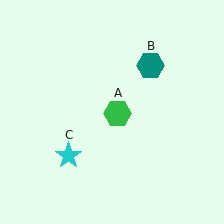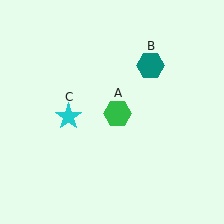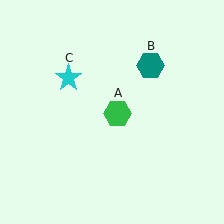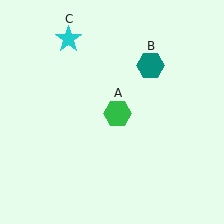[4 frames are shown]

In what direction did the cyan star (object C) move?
The cyan star (object C) moved up.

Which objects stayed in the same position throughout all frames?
Green hexagon (object A) and teal hexagon (object B) remained stationary.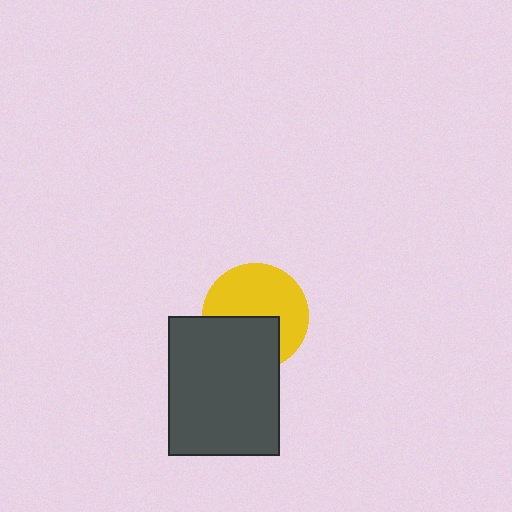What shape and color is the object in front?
The object in front is a dark gray rectangle.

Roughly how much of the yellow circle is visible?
About half of it is visible (roughly 60%).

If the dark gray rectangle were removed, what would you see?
You would see the complete yellow circle.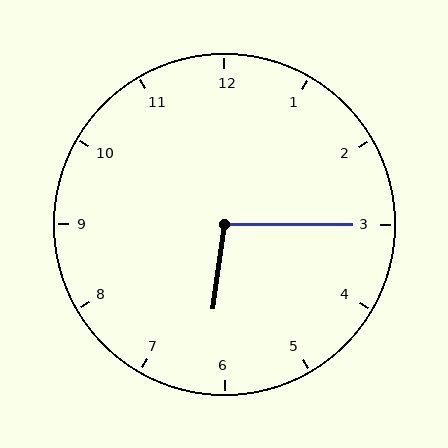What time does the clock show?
6:15.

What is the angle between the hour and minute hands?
Approximately 98 degrees.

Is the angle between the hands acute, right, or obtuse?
It is obtuse.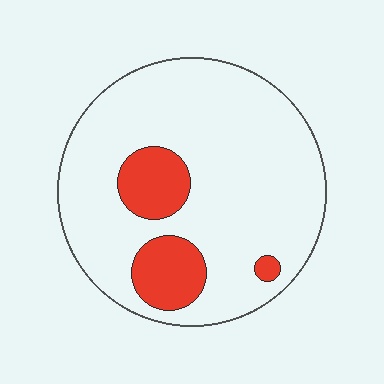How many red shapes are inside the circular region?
3.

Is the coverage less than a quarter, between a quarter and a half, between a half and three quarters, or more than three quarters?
Less than a quarter.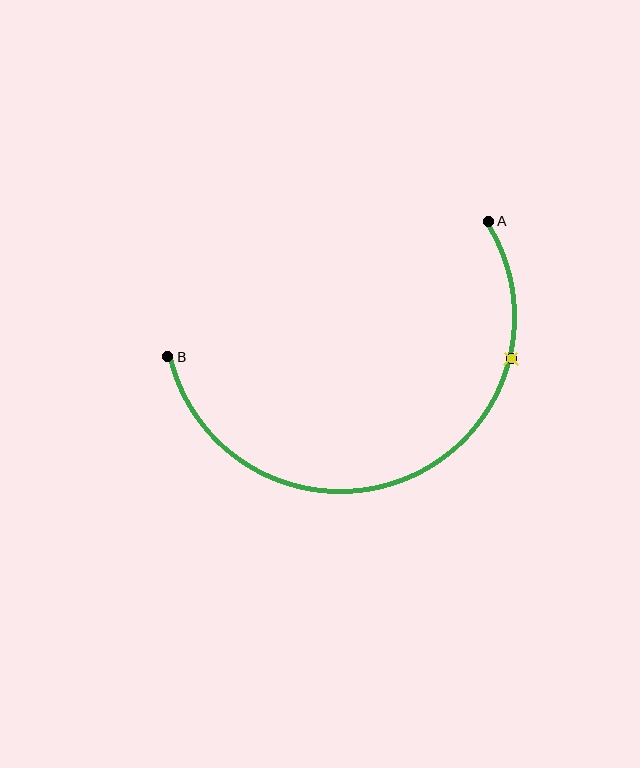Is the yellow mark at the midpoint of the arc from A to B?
No. The yellow mark lies on the arc but is closer to endpoint A. The arc midpoint would be at the point on the curve equidistant along the arc from both A and B.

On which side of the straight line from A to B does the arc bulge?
The arc bulges below the straight line connecting A and B.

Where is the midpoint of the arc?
The arc midpoint is the point on the curve farthest from the straight line joining A and B. It sits below that line.